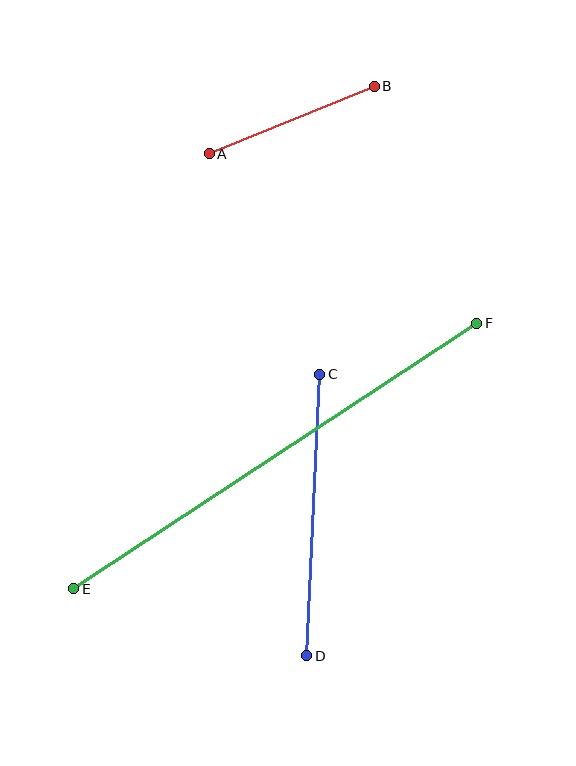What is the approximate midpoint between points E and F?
The midpoint is at approximately (275, 456) pixels.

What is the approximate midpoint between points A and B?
The midpoint is at approximately (292, 120) pixels.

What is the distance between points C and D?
The distance is approximately 282 pixels.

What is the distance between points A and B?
The distance is approximately 178 pixels.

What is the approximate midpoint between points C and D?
The midpoint is at approximately (313, 515) pixels.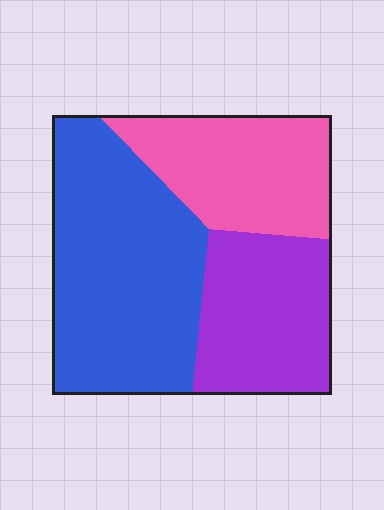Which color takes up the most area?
Blue, at roughly 45%.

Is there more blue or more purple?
Blue.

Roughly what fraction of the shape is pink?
Pink takes up between a quarter and a half of the shape.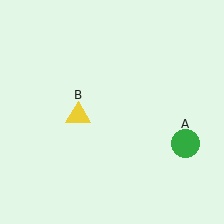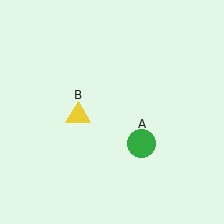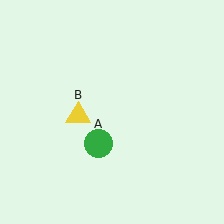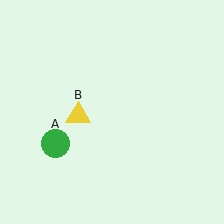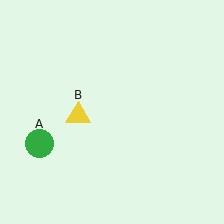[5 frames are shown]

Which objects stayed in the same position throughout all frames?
Yellow triangle (object B) remained stationary.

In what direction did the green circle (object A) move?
The green circle (object A) moved left.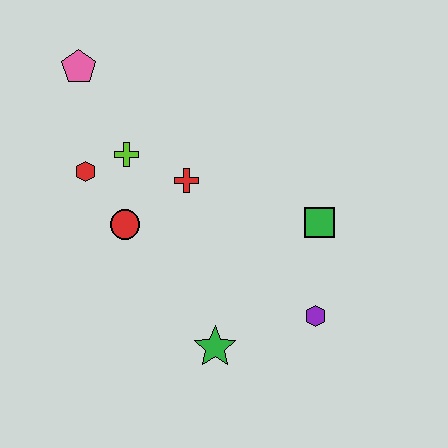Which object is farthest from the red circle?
The purple hexagon is farthest from the red circle.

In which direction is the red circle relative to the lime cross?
The red circle is below the lime cross.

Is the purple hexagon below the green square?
Yes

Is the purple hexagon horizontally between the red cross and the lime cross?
No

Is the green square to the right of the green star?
Yes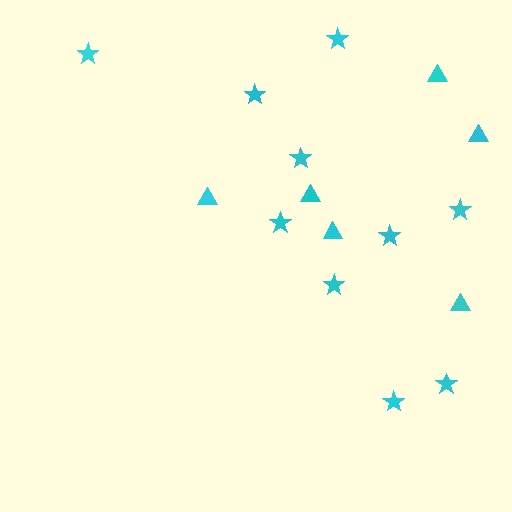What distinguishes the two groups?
There are 2 groups: one group of triangles (6) and one group of stars (10).